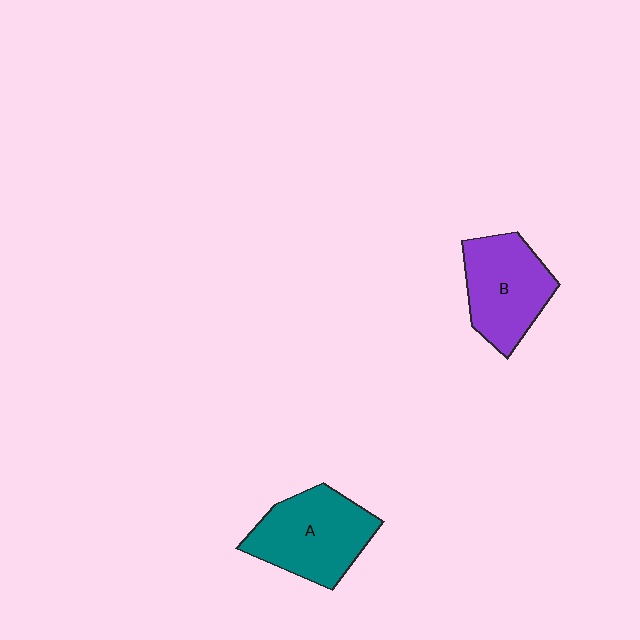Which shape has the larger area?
Shape A (teal).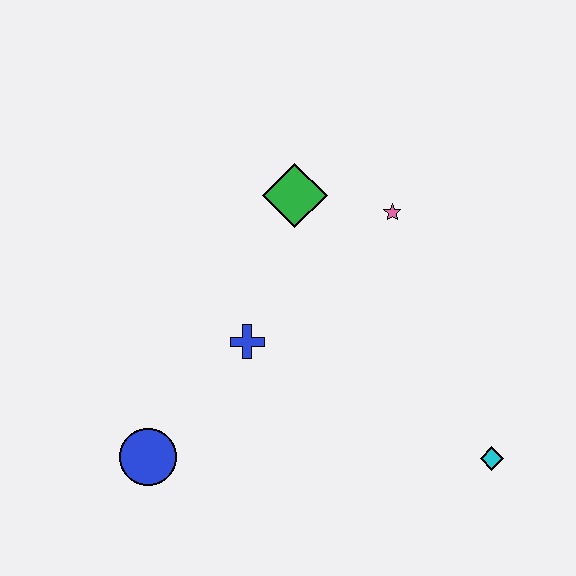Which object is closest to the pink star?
The green diamond is closest to the pink star.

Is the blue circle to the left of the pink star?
Yes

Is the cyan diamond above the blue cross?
No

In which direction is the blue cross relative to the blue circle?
The blue cross is above the blue circle.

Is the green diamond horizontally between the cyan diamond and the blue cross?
Yes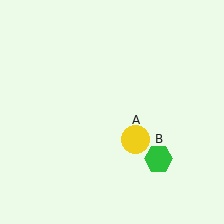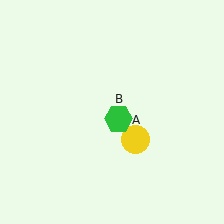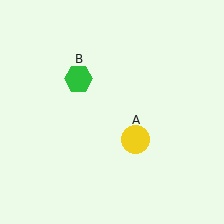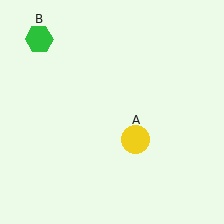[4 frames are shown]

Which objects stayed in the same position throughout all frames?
Yellow circle (object A) remained stationary.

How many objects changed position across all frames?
1 object changed position: green hexagon (object B).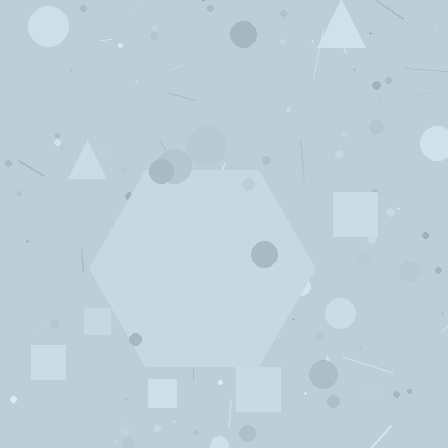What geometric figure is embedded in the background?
A hexagon is embedded in the background.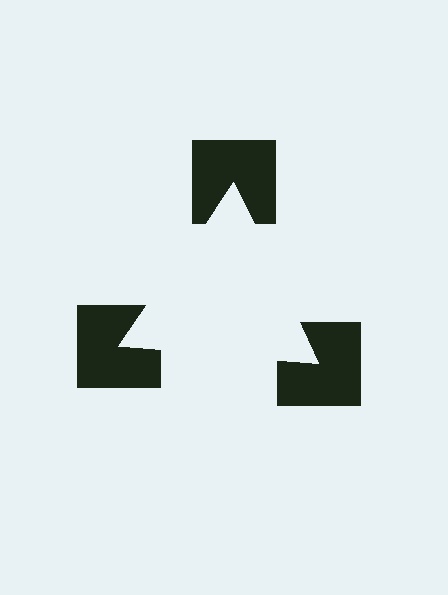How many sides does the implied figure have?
3 sides.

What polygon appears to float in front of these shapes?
An illusory triangle — its edges are inferred from the aligned wedge cuts in the notched squares, not physically drawn.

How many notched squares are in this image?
There are 3 — one at each vertex of the illusory triangle.